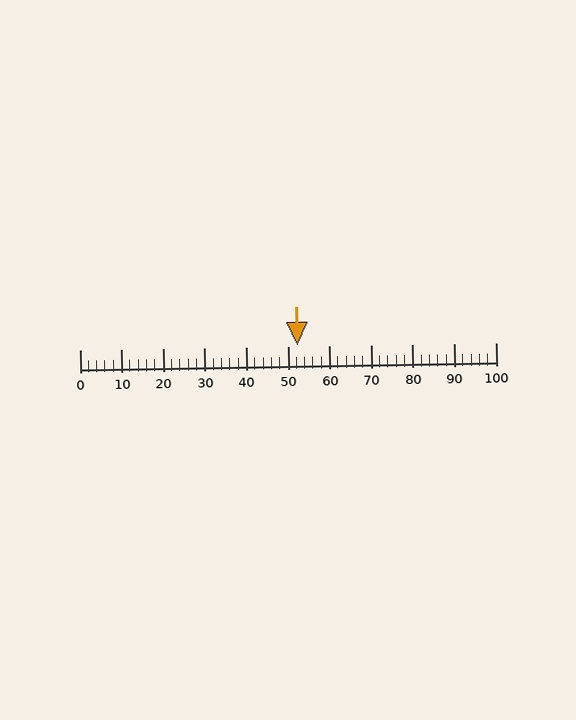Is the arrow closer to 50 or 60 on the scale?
The arrow is closer to 50.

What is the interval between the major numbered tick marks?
The major tick marks are spaced 10 units apart.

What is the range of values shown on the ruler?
The ruler shows values from 0 to 100.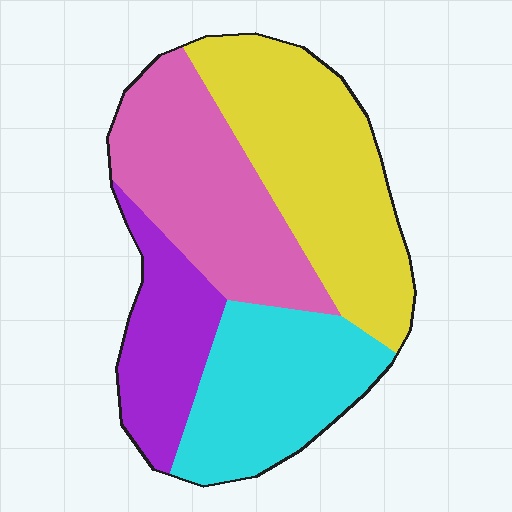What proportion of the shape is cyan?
Cyan takes up about one quarter (1/4) of the shape.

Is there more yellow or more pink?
Yellow.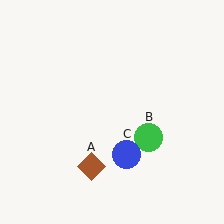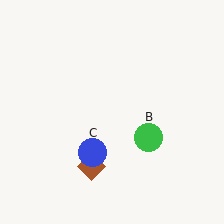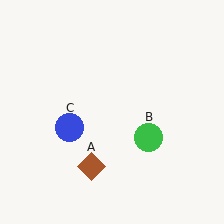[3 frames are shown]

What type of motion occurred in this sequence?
The blue circle (object C) rotated clockwise around the center of the scene.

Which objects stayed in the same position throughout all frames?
Brown diamond (object A) and green circle (object B) remained stationary.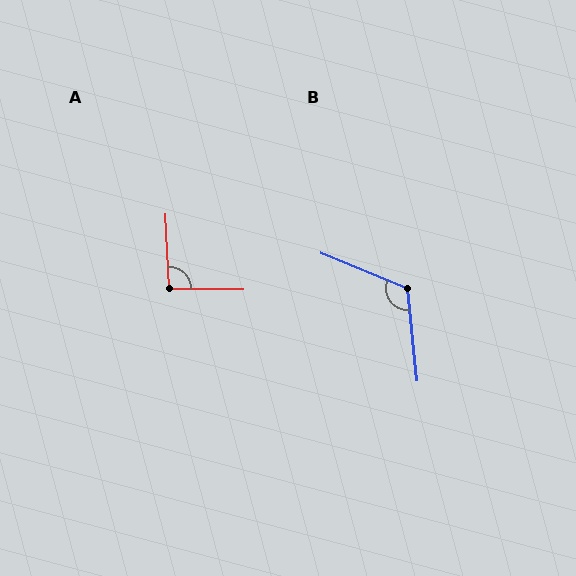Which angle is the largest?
B, at approximately 118 degrees.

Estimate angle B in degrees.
Approximately 118 degrees.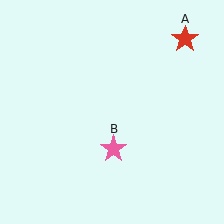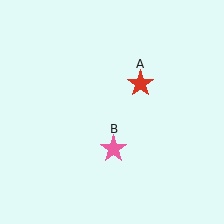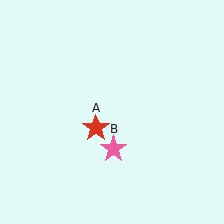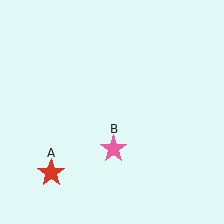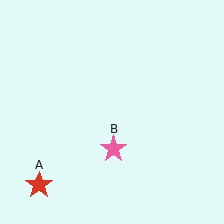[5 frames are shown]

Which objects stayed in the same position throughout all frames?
Pink star (object B) remained stationary.